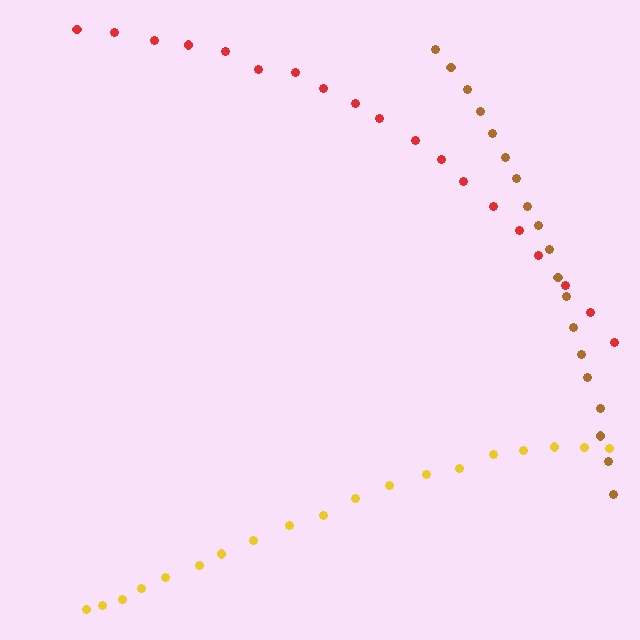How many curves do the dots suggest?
There are 3 distinct paths.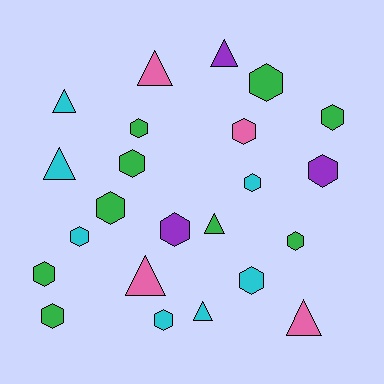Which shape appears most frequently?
Hexagon, with 15 objects.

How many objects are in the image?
There are 23 objects.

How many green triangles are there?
There is 1 green triangle.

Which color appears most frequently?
Green, with 9 objects.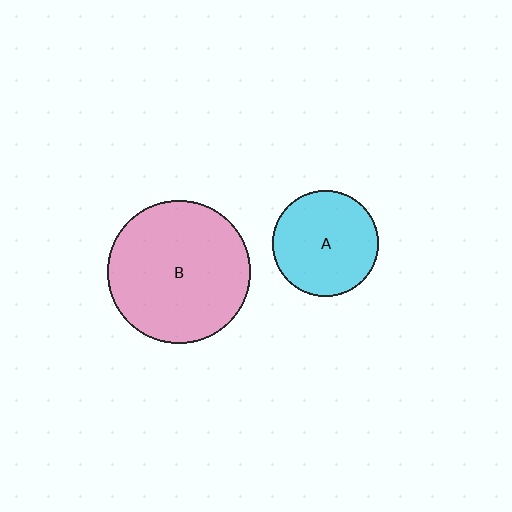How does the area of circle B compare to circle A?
Approximately 1.8 times.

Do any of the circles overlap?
No, none of the circles overlap.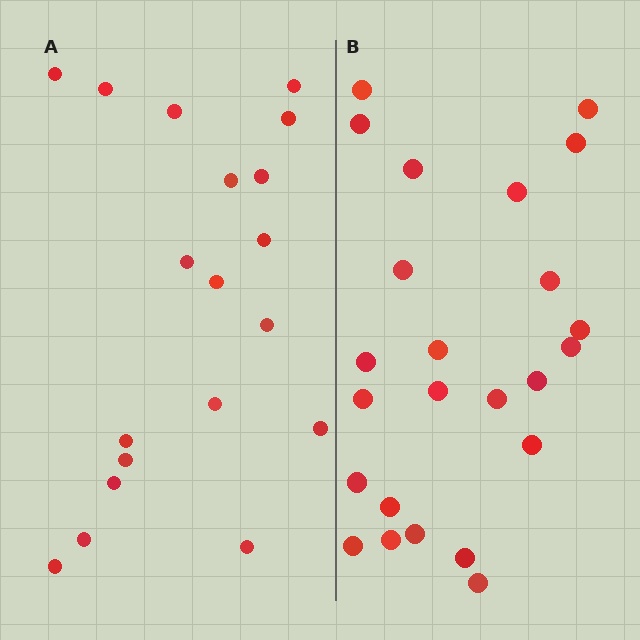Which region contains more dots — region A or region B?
Region B (the right region) has more dots.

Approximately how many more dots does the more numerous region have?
Region B has about 5 more dots than region A.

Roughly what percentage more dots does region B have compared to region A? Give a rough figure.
About 25% more.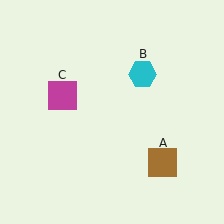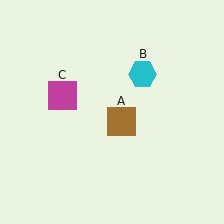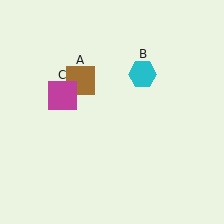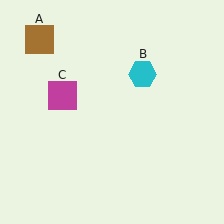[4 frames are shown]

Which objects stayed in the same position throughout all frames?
Cyan hexagon (object B) and magenta square (object C) remained stationary.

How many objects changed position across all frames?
1 object changed position: brown square (object A).